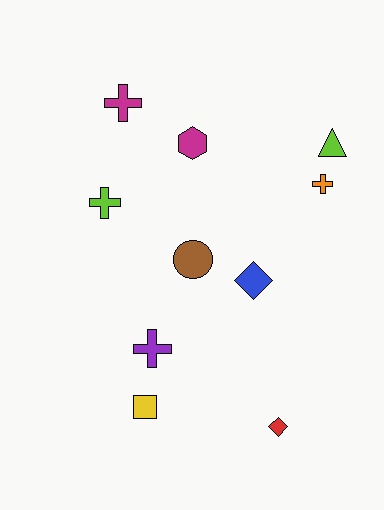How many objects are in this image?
There are 10 objects.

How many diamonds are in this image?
There are 2 diamonds.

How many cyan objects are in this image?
There are no cyan objects.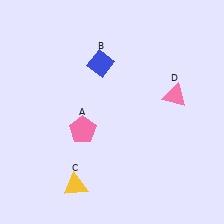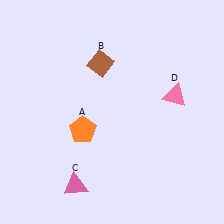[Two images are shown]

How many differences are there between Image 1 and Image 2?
There are 3 differences between the two images.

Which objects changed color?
A changed from pink to orange. B changed from blue to brown. C changed from yellow to pink.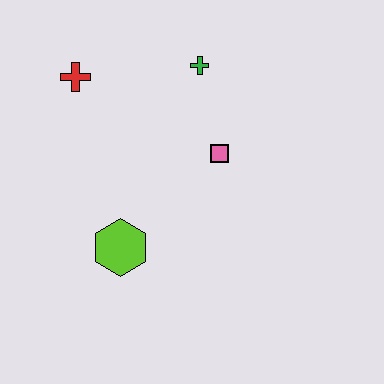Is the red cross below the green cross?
Yes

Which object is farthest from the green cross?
The lime hexagon is farthest from the green cross.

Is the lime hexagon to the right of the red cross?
Yes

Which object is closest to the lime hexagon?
The pink square is closest to the lime hexagon.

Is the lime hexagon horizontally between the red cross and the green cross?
Yes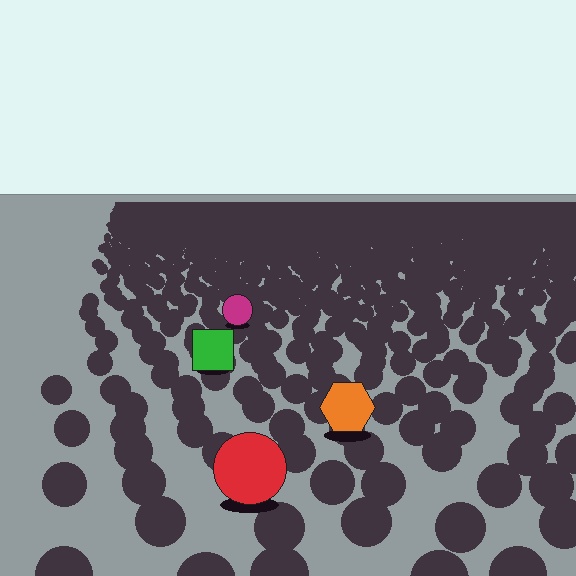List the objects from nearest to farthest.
From nearest to farthest: the red circle, the orange hexagon, the green square, the magenta circle.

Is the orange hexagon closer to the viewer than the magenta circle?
Yes. The orange hexagon is closer — you can tell from the texture gradient: the ground texture is coarser near it.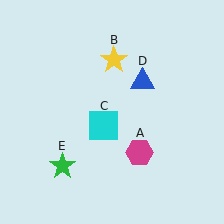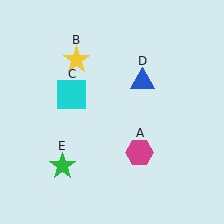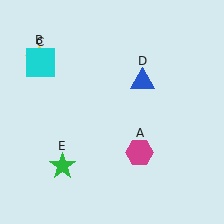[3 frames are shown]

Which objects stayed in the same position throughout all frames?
Magenta hexagon (object A) and blue triangle (object D) and green star (object E) remained stationary.